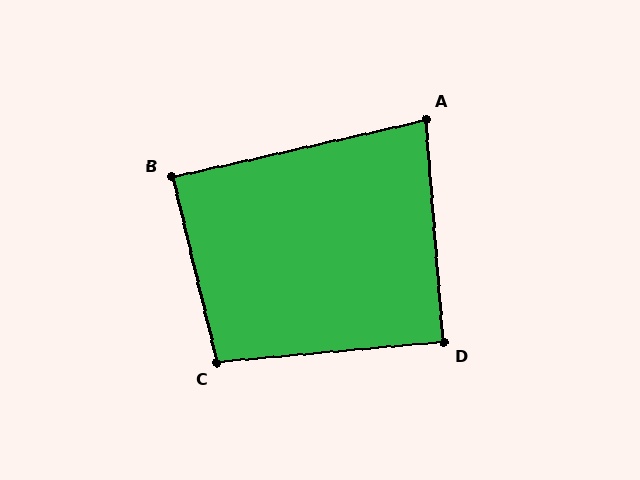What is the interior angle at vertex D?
Approximately 91 degrees (approximately right).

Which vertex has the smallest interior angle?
A, at approximately 82 degrees.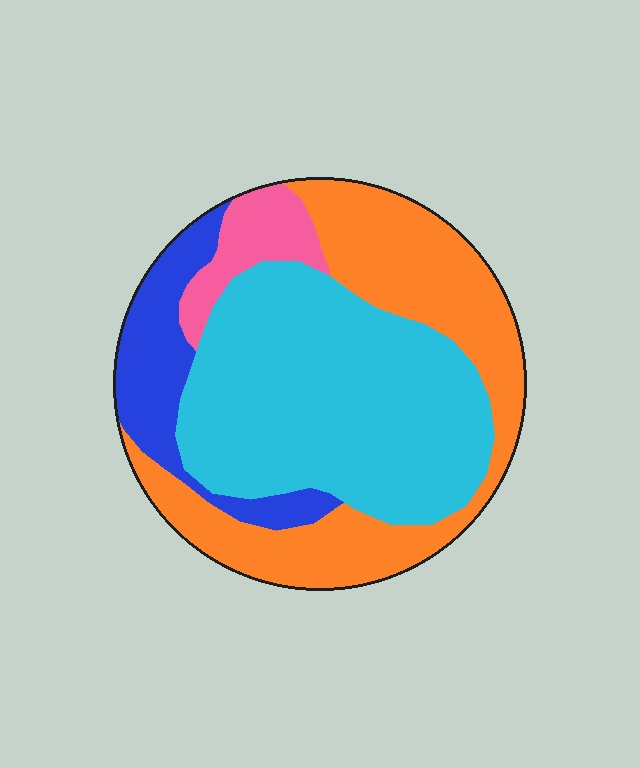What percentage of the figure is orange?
Orange covers around 35% of the figure.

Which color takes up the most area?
Cyan, at roughly 45%.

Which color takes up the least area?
Pink, at roughly 5%.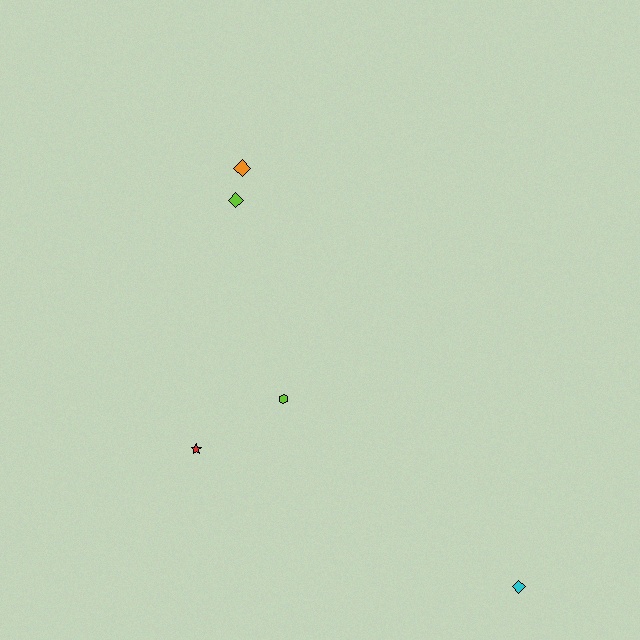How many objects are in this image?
There are 5 objects.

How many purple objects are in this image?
There are no purple objects.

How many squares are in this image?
There are no squares.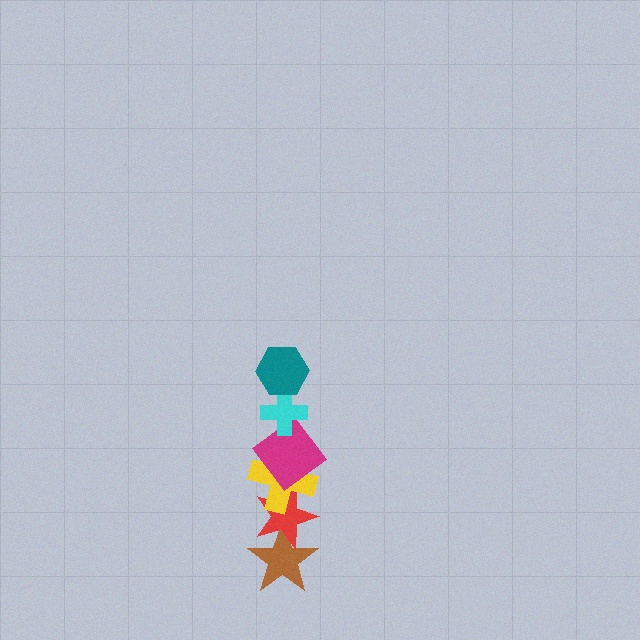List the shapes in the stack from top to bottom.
From top to bottom: the teal hexagon, the cyan cross, the magenta diamond, the yellow cross, the red star, the brown star.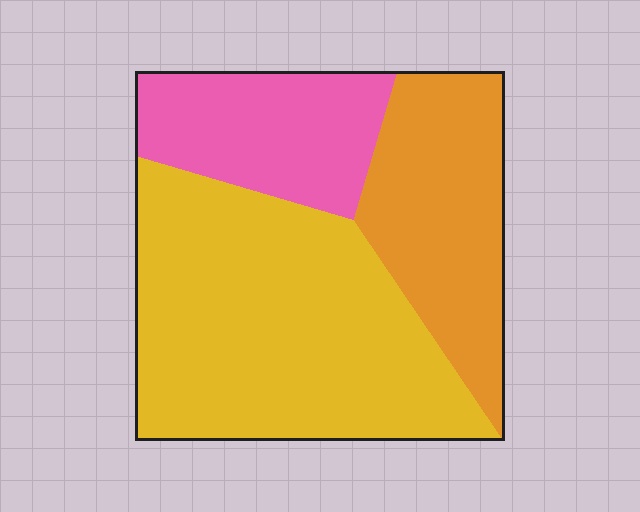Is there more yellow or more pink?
Yellow.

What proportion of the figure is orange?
Orange takes up between a sixth and a third of the figure.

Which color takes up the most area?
Yellow, at roughly 55%.